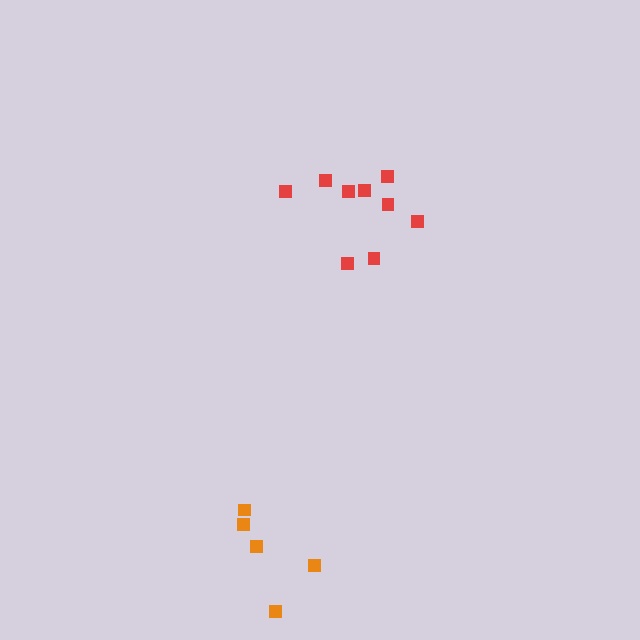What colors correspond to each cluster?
The clusters are colored: red, orange.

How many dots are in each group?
Group 1: 9 dots, Group 2: 5 dots (14 total).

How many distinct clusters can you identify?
There are 2 distinct clusters.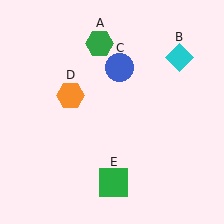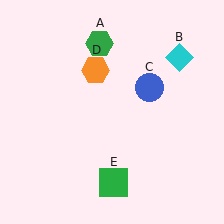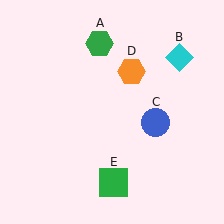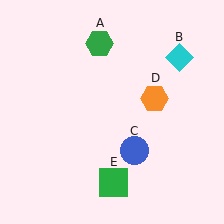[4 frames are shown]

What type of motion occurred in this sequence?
The blue circle (object C), orange hexagon (object D) rotated clockwise around the center of the scene.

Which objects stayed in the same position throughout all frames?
Green hexagon (object A) and cyan diamond (object B) and green square (object E) remained stationary.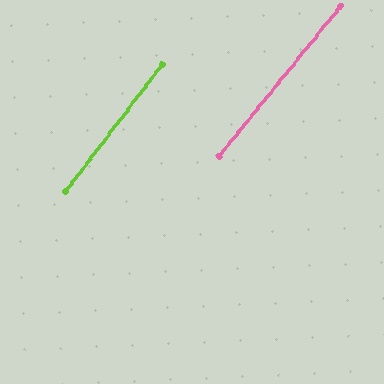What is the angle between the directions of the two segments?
Approximately 2 degrees.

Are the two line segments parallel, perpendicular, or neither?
Parallel — their directions differ by only 1.6°.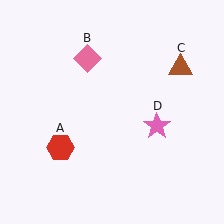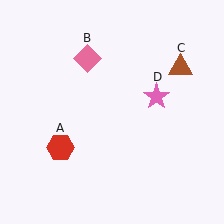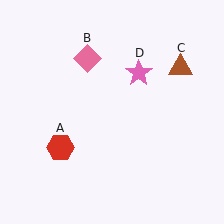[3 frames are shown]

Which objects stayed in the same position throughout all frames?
Red hexagon (object A) and pink diamond (object B) and brown triangle (object C) remained stationary.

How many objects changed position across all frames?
1 object changed position: pink star (object D).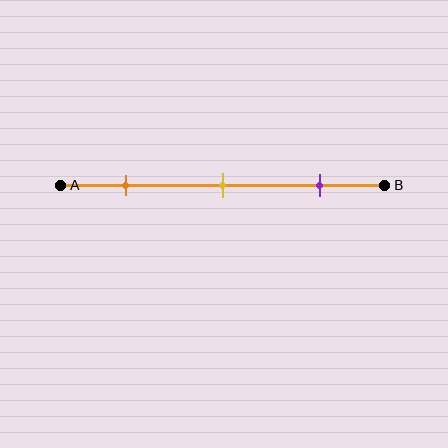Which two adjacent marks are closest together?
The orange and yellow marks are the closest adjacent pair.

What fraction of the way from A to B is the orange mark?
The orange mark is approximately 20% (0.2) of the way from A to B.